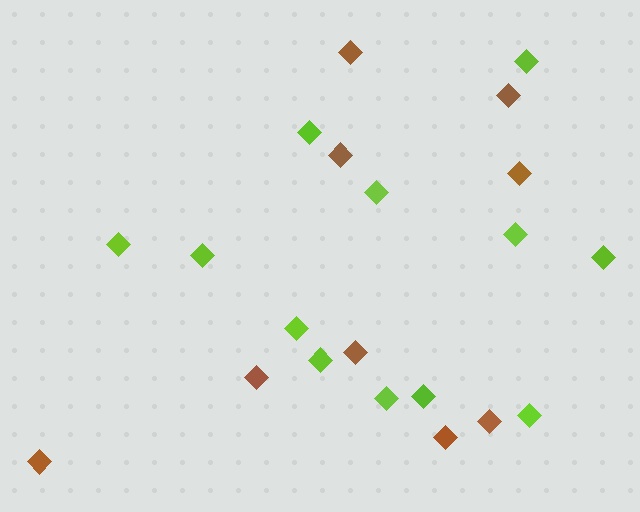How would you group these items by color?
There are 2 groups: one group of lime diamonds (12) and one group of brown diamonds (9).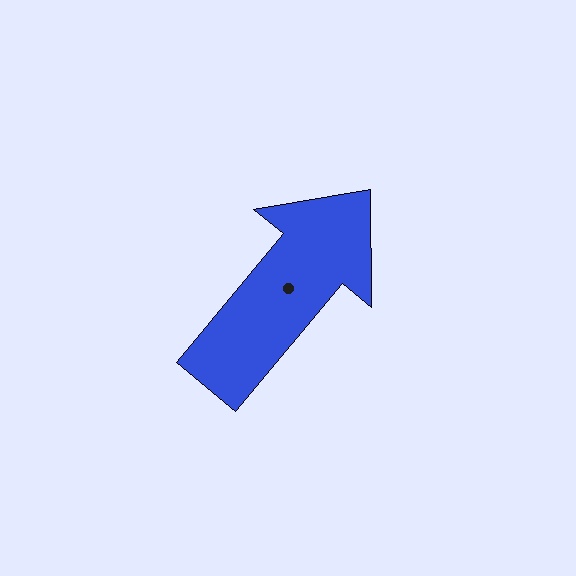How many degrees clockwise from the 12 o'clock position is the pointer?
Approximately 40 degrees.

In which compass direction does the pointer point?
Northeast.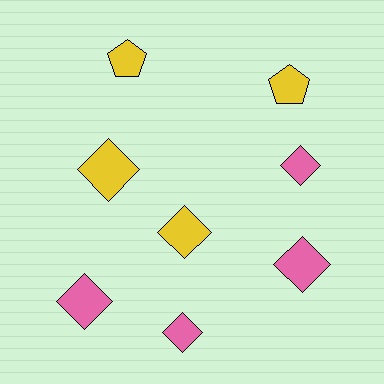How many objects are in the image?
There are 8 objects.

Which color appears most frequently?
Pink, with 4 objects.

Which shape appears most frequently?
Diamond, with 6 objects.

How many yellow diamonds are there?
There are 2 yellow diamonds.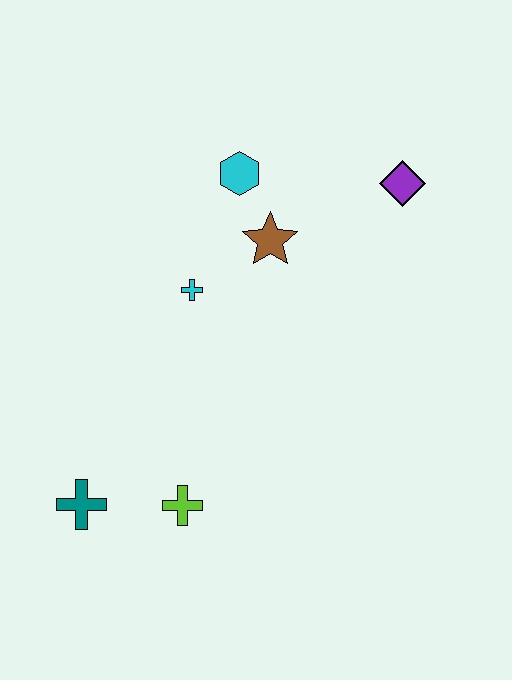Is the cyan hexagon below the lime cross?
No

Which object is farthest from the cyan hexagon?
The teal cross is farthest from the cyan hexagon.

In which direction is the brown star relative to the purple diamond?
The brown star is to the left of the purple diamond.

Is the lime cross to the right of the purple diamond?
No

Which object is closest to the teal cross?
The lime cross is closest to the teal cross.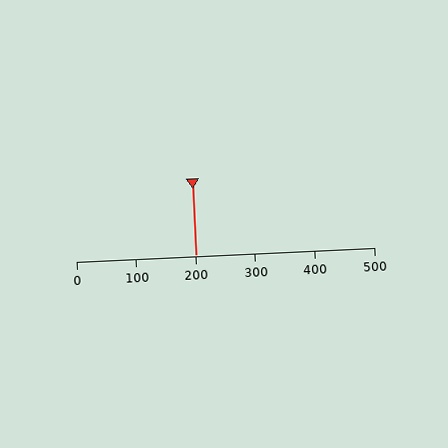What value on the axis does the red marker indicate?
The marker indicates approximately 200.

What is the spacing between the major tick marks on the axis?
The major ticks are spaced 100 apart.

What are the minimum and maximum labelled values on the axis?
The axis runs from 0 to 500.